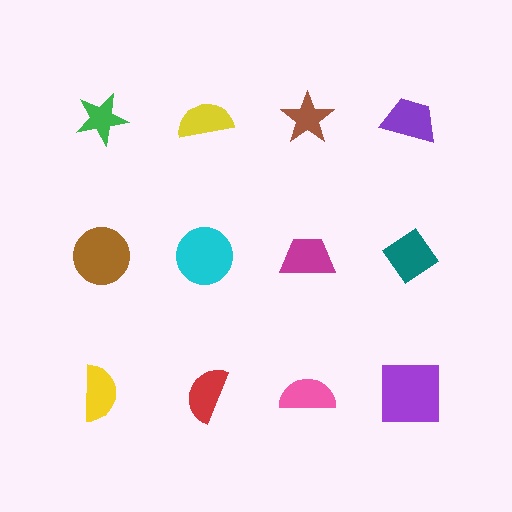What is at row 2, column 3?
A magenta trapezoid.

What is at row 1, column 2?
A yellow semicircle.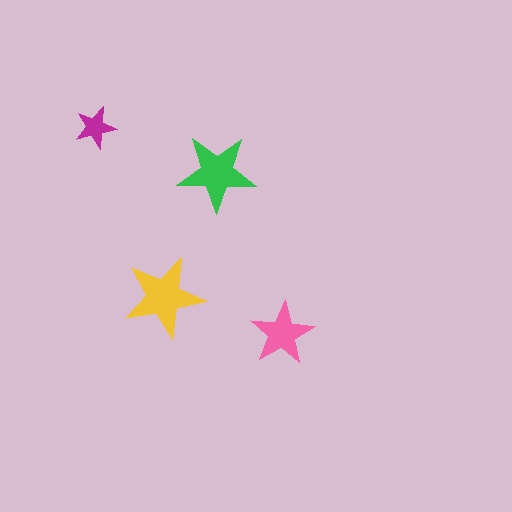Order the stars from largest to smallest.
the yellow one, the green one, the pink one, the magenta one.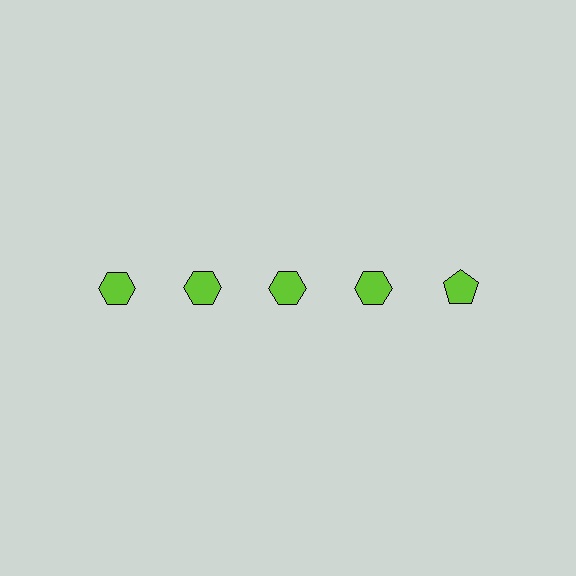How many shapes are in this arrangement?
There are 5 shapes arranged in a grid pattern.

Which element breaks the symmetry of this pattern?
The lime pentagon in the top row, rightmost column breaks the symmetry. All other shapes are lime hexagons.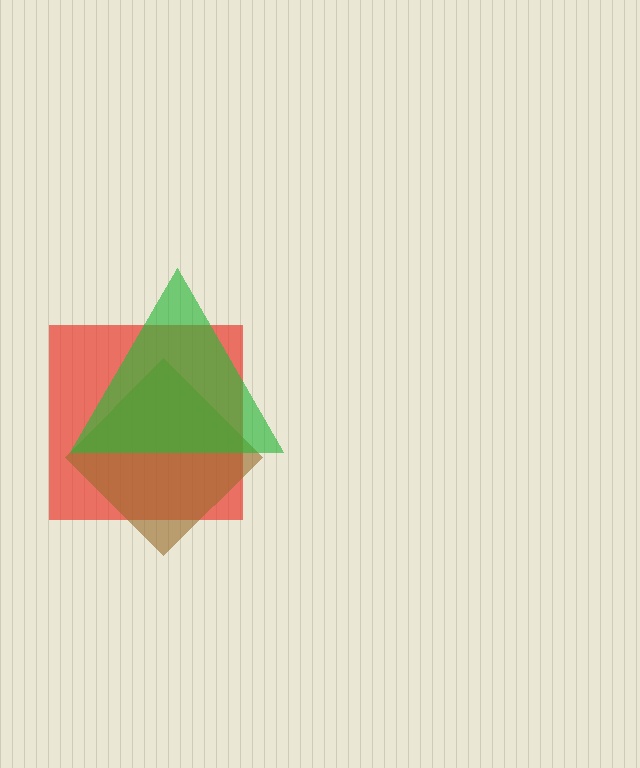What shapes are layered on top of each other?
The layered shapes are: a red square, a brown diamond, a green triangle.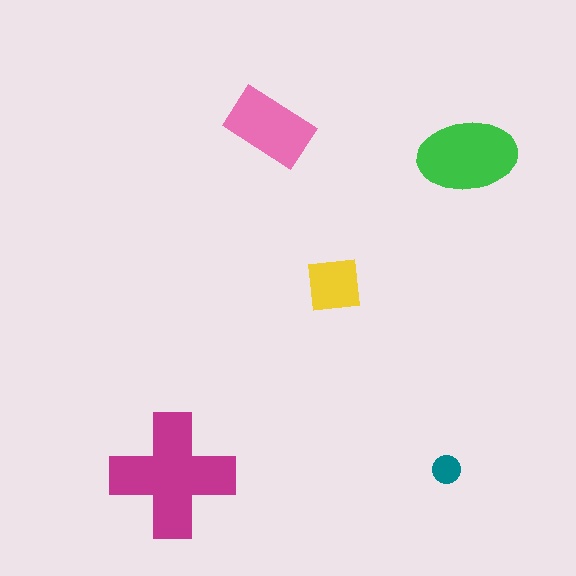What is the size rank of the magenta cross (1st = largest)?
1st.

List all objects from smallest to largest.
The teal circle, the yellow square, the pink rectangle, the green ellipse, the magenta cross.